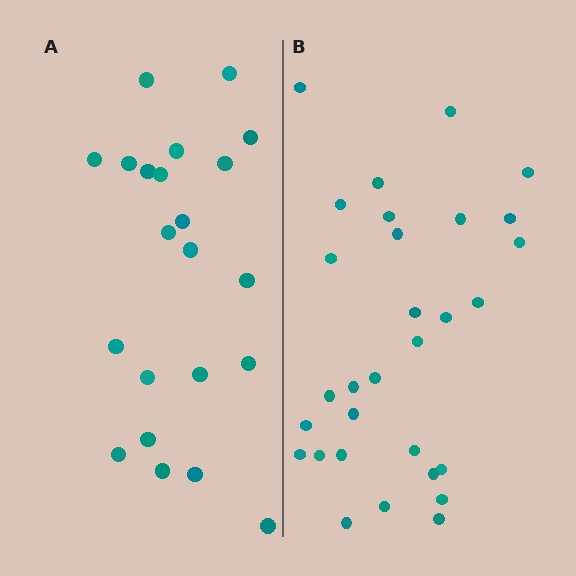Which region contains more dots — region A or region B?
Region B (the right region) has more dots.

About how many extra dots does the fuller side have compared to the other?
Region B has roughly 8 or so more dots than region A.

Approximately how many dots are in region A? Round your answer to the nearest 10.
About 20 dots. (The exact count is 22, which rounds to 20.)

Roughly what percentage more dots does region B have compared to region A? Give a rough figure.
About 35% more.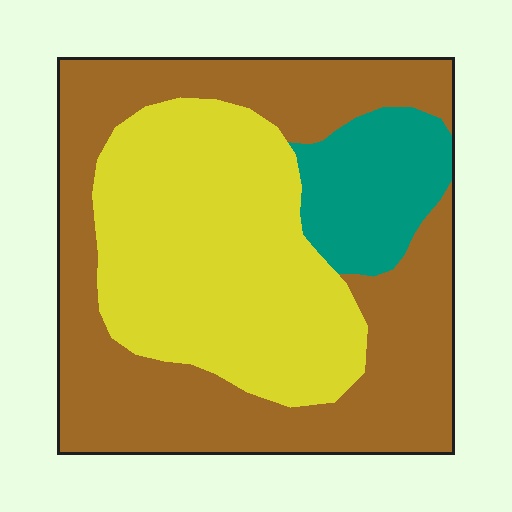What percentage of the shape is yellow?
Yellow takes up about three eighths (3/8) of the shape.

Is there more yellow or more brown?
Brown.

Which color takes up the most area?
Brown, at roughly 50%.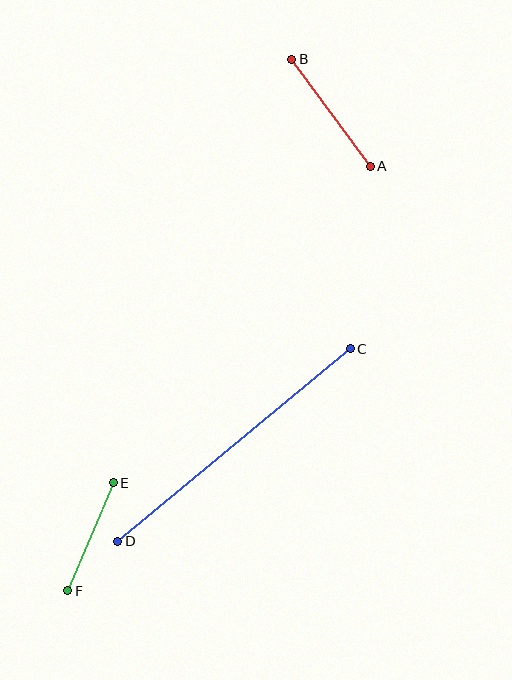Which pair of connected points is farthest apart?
Points C and D are farthest apart.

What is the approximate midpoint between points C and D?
The midpoint is at approximately (234, 445) pixels.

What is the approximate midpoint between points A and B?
The midpoint is at approximately (331, 113) pixels.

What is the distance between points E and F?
The distance is approximately 118 pixels.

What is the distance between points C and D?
The distance is approximately 302 pixels.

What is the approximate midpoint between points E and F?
The midpoint is at approximately (90, 537) pixels.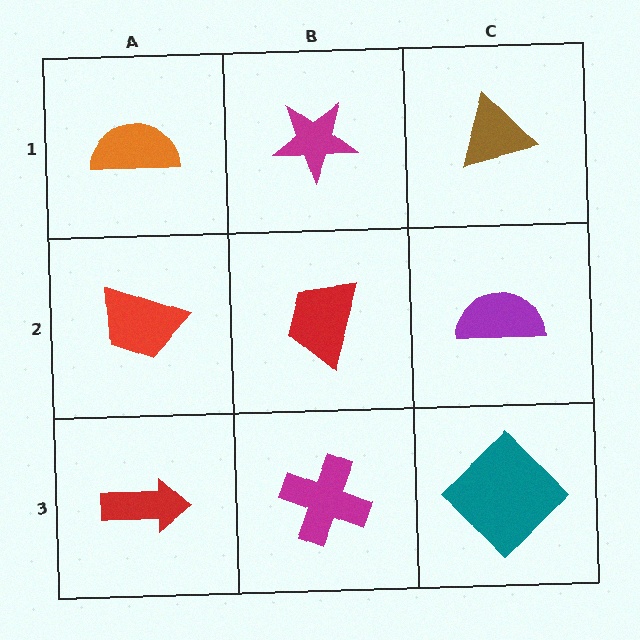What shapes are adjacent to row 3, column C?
A purple semicircle (row 2, column C), a magenta cross (row 3, column B).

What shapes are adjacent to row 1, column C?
A purple semicircle (row 2, column C), a magenta star (row 1, column B).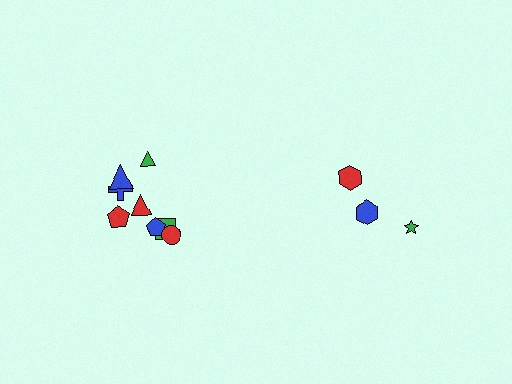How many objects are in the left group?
There are 8 objects.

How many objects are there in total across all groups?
There are 11 objects.